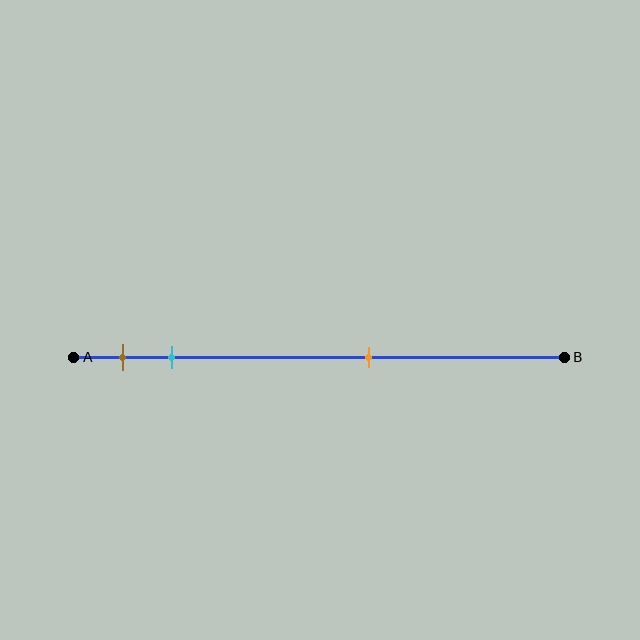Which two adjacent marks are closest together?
The brown and cyan marks are the closest adjacent pair.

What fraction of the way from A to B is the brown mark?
The brown mark is approximately 10% (0.1) of the way from A to B.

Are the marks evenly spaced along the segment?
No, the marks are not evenly spaced.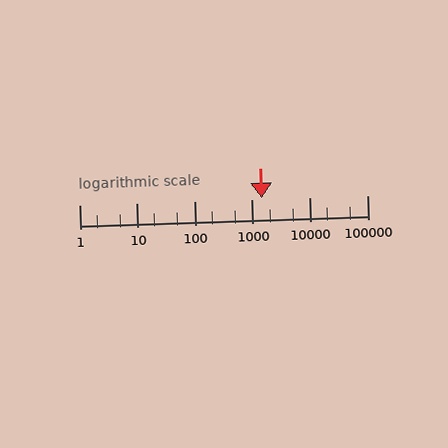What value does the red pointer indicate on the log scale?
The pointer indicates approximately 1500.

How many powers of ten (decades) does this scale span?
The scale spans 5 decades, from 1 to 100000.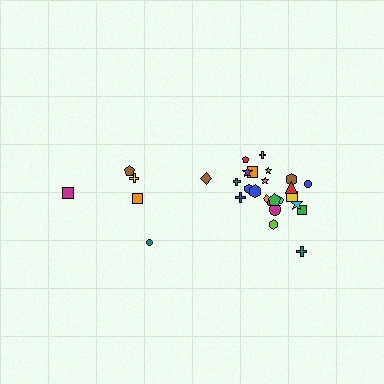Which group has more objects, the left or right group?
The right group.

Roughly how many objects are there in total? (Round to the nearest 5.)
Roughly 30 objects in total.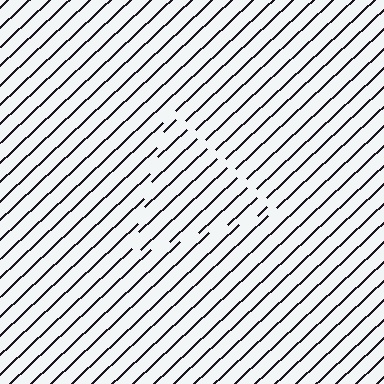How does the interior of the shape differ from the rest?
The interior of the shape contains the same grating, shifted by half a period — the contour is defined by the phase discontinuity where line-ends from the inner and outer gratings abut.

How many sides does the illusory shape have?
3 sides — the line-ends trace a triangle.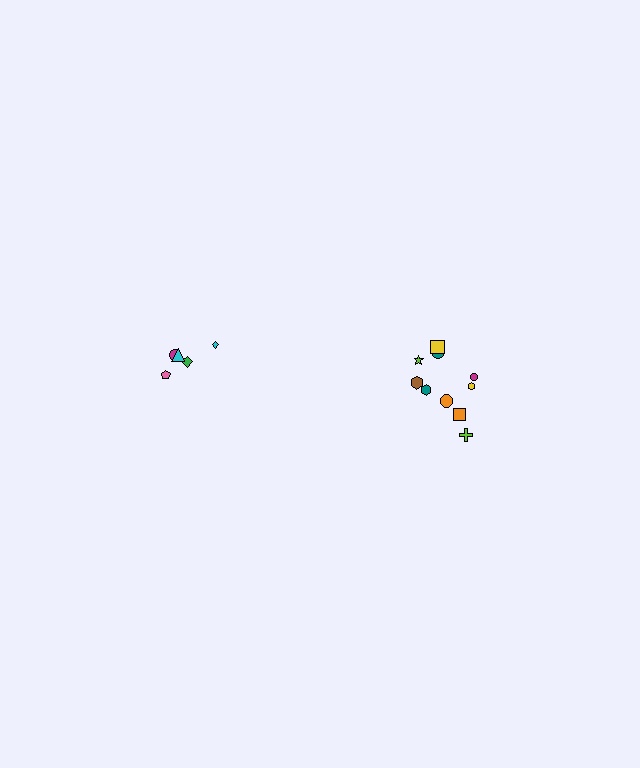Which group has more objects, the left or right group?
The right group.